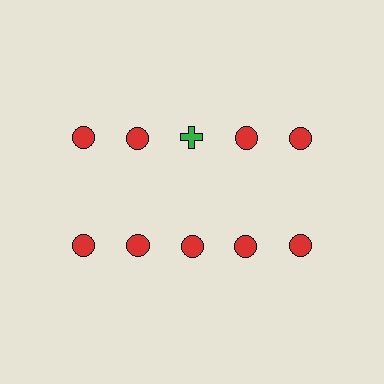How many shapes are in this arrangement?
There are 10 shapes arranged in a grid pattern.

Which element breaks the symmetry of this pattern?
The green cross in the top row, center column breaks the symmetry. All other shapes are red circles.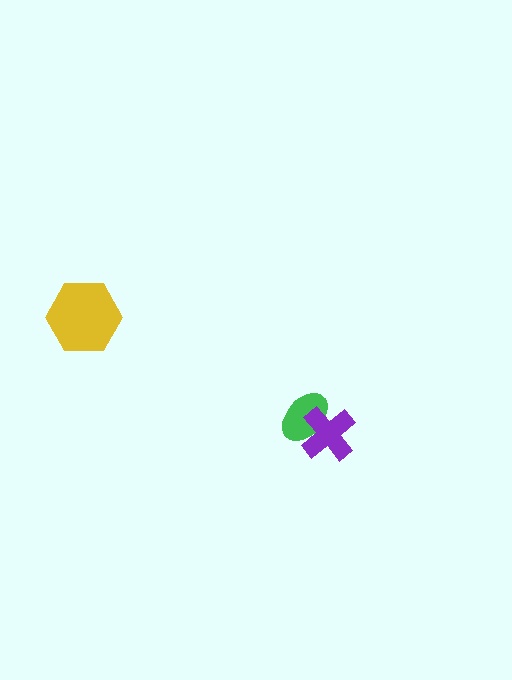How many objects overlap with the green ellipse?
1 object overlaps with the green ellipse.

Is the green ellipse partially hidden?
Yes, it is partially covered by another shape.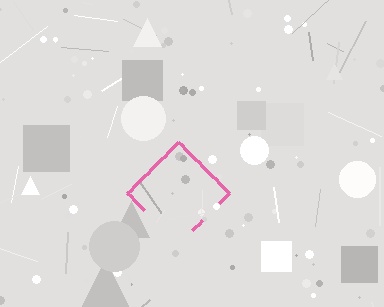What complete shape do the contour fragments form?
The contour fragments form a diamond.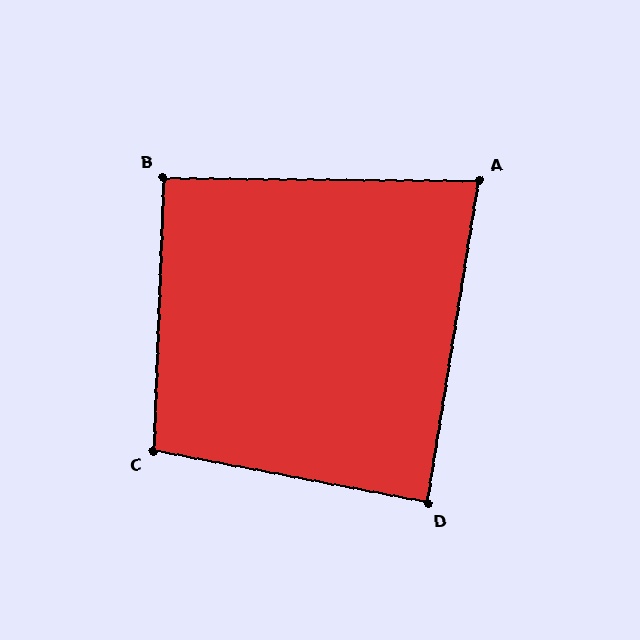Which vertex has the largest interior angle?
C, at approximately 99 degrees.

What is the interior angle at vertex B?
Approximately 91 degrees (approximately right).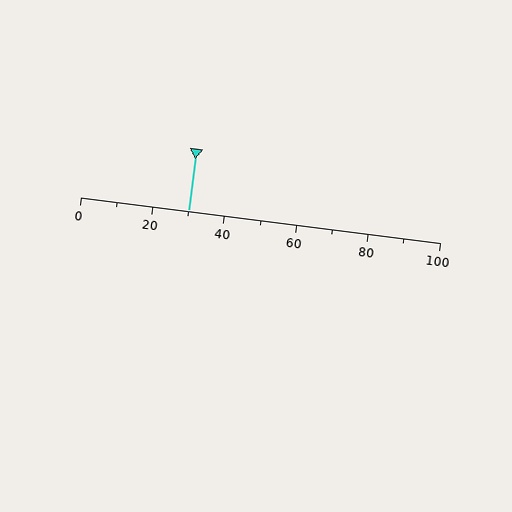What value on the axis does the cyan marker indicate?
The marker indicates approximately 30.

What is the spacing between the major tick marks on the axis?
The major ticks are spaced 20 apart.